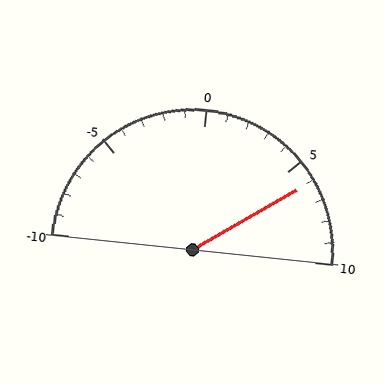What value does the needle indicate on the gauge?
The needle indicates approximately 6.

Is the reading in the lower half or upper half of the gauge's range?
The reading is in the upper half of the range (-10 to 10).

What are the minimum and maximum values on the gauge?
The gauge ranges from -10 to 10.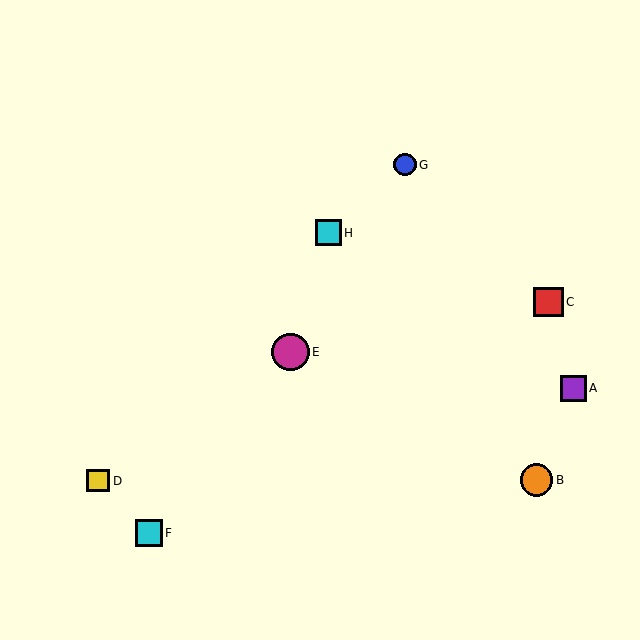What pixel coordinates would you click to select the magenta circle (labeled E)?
Click at (291, 352) to select the magenta circle E.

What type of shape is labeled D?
Shape D is a yellow square.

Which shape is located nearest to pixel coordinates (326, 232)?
The cyan square (labeled H) at (328, 233) is nearest to that location.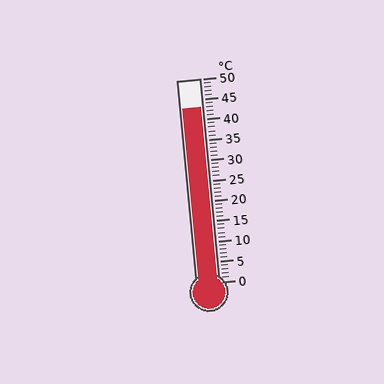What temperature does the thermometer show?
The thermometer shows approximately 43°C.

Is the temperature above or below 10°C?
The temperature is above 10°C.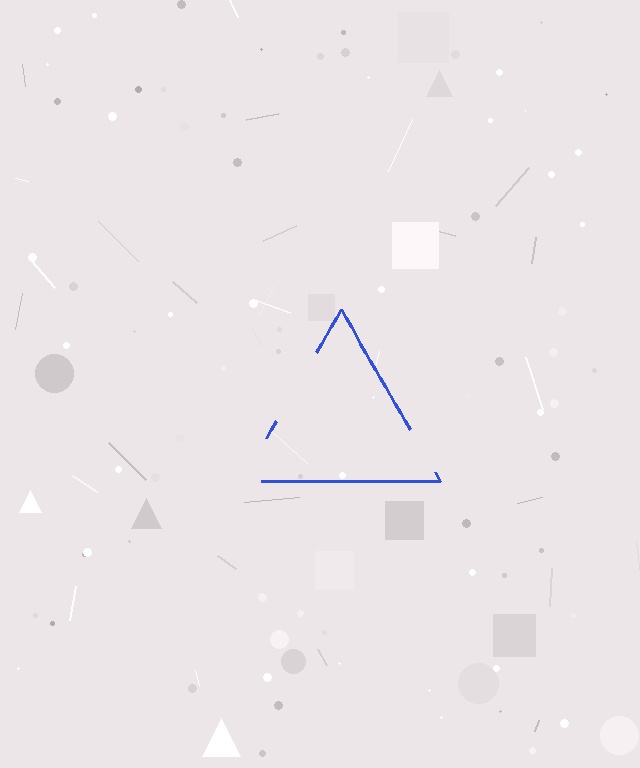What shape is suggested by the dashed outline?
The dashed outline suggests a triangle.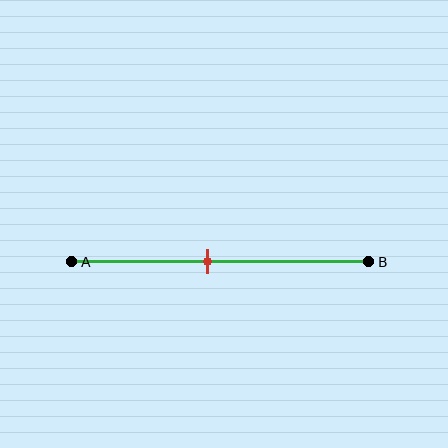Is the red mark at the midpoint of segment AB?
No, the mark is at about 45% from A, not at the 50% midpoint.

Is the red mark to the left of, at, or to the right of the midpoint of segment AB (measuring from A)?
The red mark is to the left of the midpoint of segment AB.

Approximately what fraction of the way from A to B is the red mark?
The red mark is approximately 45% of the way from A to B.